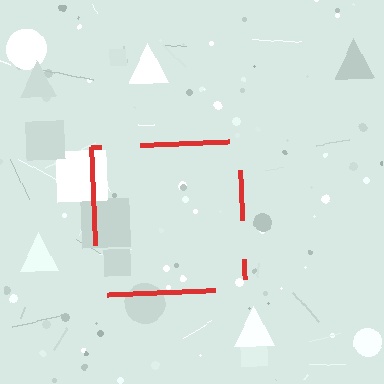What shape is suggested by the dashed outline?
The dashed outline suggests a square.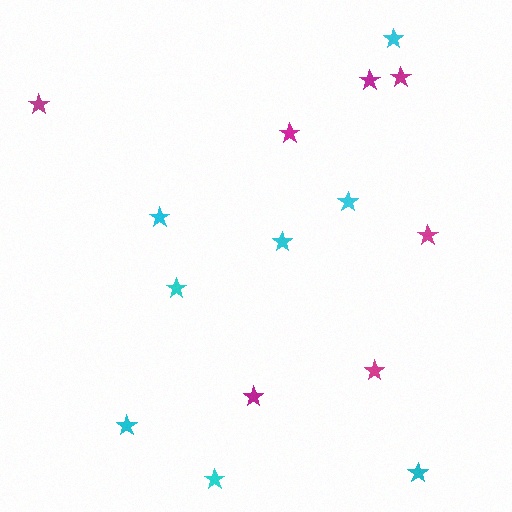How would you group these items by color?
There are 2 groups: one group of cyan stars (8) and one group of magenta stars (7).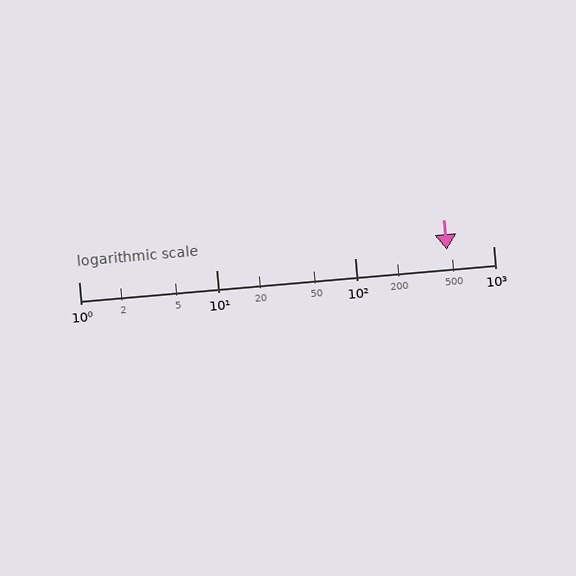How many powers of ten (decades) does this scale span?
The scale spans 3 decades, from 1 to 1000.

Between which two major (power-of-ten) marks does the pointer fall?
The pointer is between 100 and 1000.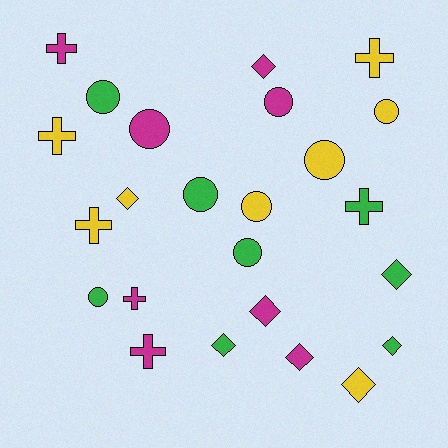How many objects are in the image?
There are 24 objects.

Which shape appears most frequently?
Circle, with 9 objects.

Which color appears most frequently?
Magenta, with 8 objects.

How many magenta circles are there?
There are 2 magenta circles.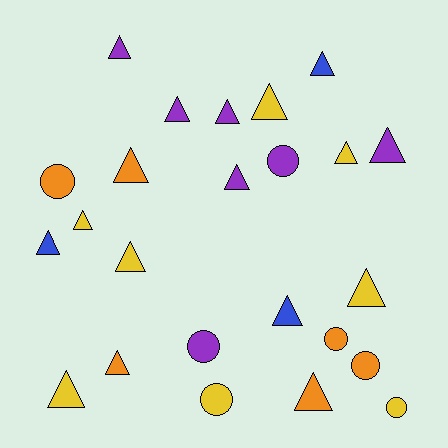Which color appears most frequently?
Yellow, with 8 objects.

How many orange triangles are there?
There are 3 orange triangles.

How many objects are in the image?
There are 24 objects.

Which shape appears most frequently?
Triangle, with 17 objects.